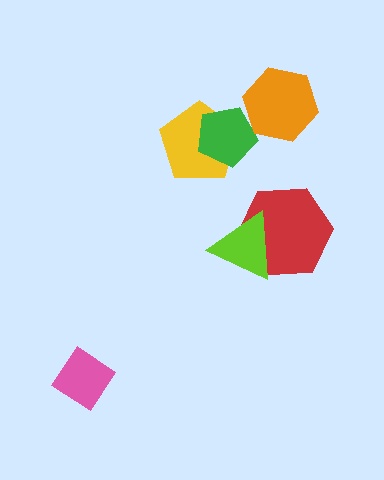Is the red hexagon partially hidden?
Yes, it is partially covered by another shape.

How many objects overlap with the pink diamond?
0 objects overlap with the pink diamond.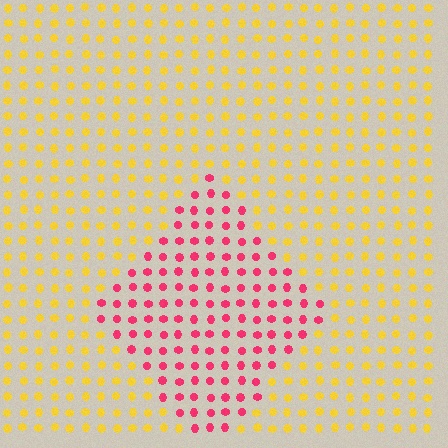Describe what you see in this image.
The image is filled with small yellow elements in a uniform arrangement. A diamond-shaped region is visible where the elements are tinted to a slightly different hue, forming a subtle color boundary.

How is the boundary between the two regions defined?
The boundary is defined purely by a slight shift in hue (about 68 degrees). Spacing, size, and orientation are identical on both sides.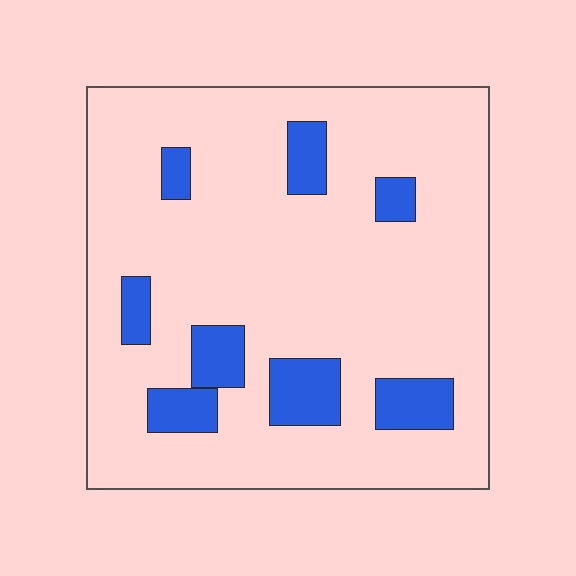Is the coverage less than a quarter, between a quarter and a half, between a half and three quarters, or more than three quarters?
Less than a quarter.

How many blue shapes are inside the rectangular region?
8.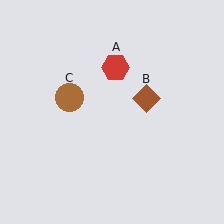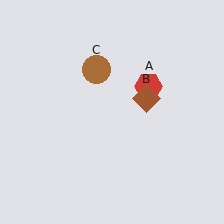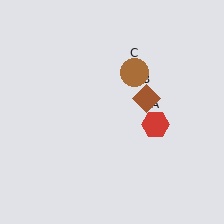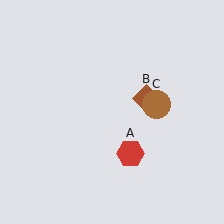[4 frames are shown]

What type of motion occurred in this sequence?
The red hexagon (object A), brown circle (object C) rotated clockwise around the center of the scene.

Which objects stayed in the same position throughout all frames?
Brown diamond (object B) remained stationary.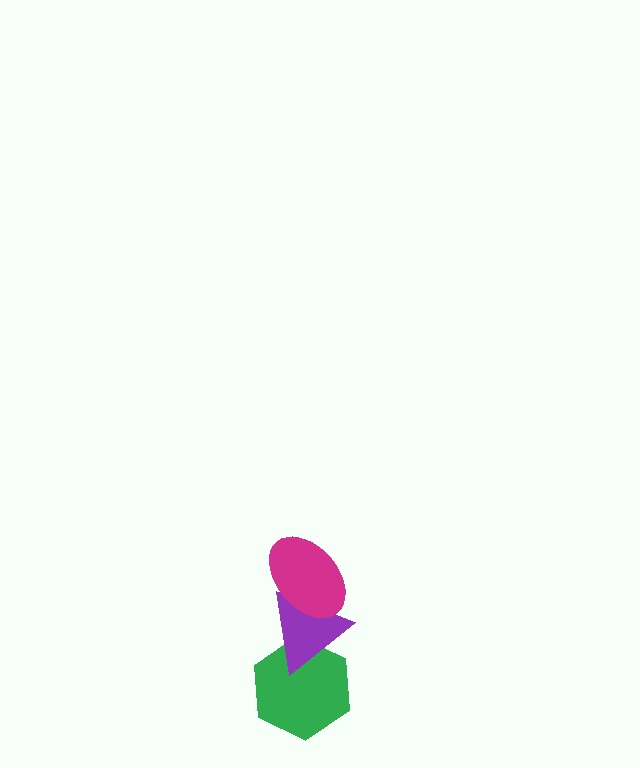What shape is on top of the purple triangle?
The magenta ellipse is on top of the purple triangle.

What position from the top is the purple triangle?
The purple triangle is 2nd from the top.